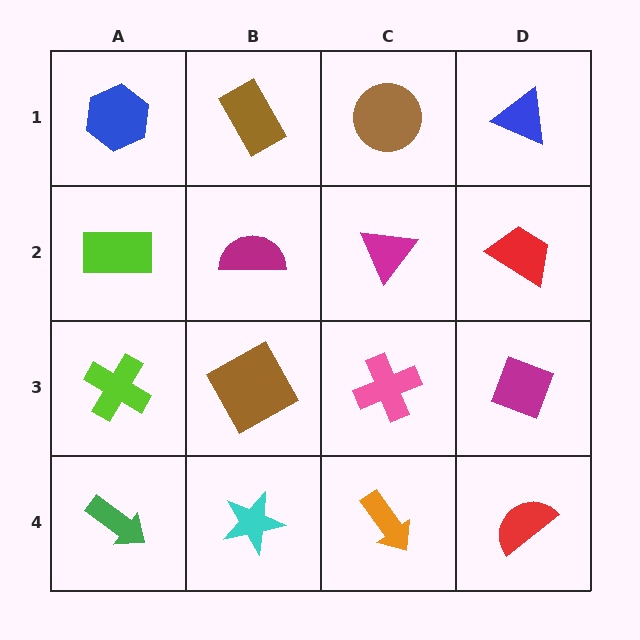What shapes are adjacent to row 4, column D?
A magenta diamond (row 3, column D), an orange arrow (row 4, column C).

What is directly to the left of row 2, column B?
A lime rectangle.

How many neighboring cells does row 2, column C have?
4.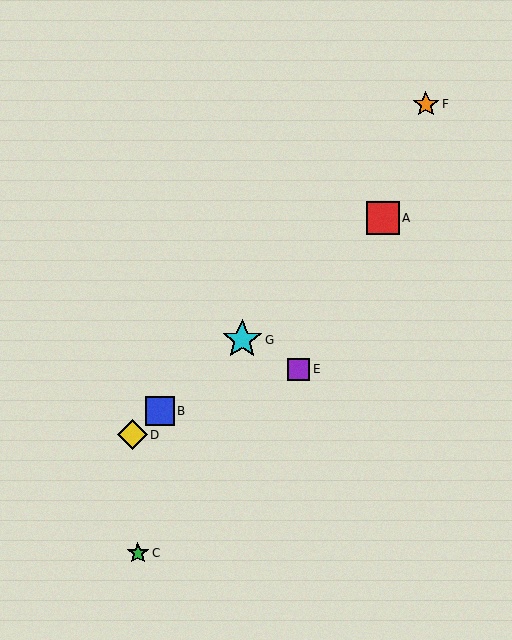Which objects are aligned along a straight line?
Objects A, B, D, G are aligned along a straight line.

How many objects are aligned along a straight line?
4 objects (A, B, D, G) are aligned along a straight line.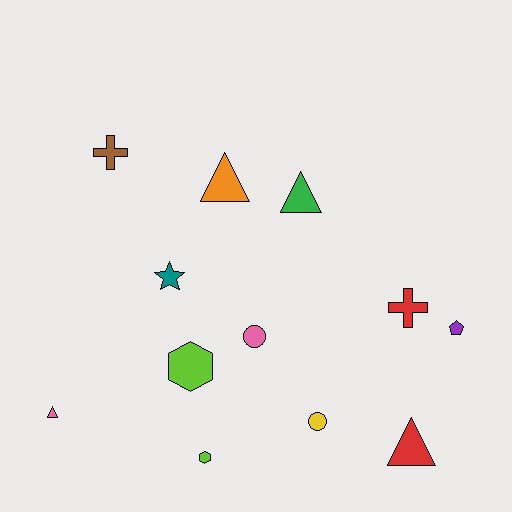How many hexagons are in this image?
There are 2 hexagons.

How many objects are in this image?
There are 12 objects.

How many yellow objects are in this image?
There is 1 yellow object.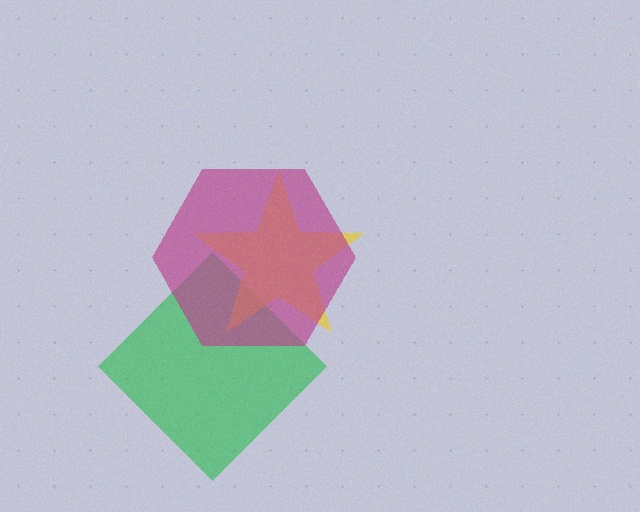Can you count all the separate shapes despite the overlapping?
Yes, there are 3 separate shapes.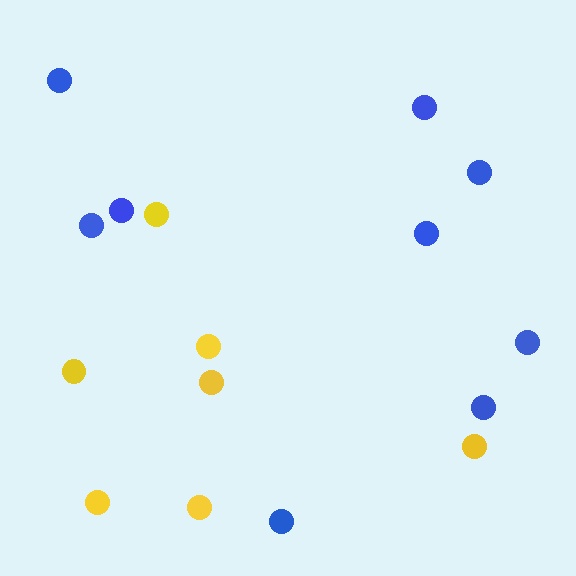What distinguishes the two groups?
There are 2 groups: one group of blue circles (9) and one group of yellow circles (7).